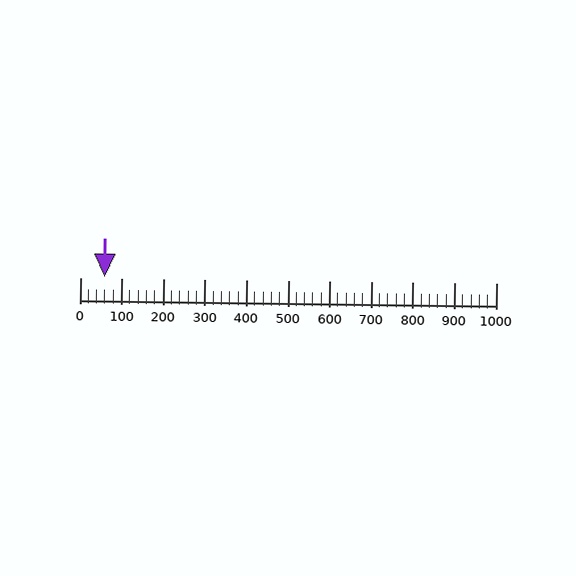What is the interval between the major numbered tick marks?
The major tick marks are spaced 100 units apart.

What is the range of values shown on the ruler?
The ruler shows values from 0 to 1000.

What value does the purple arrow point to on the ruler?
The purple arrow points to approximately 60.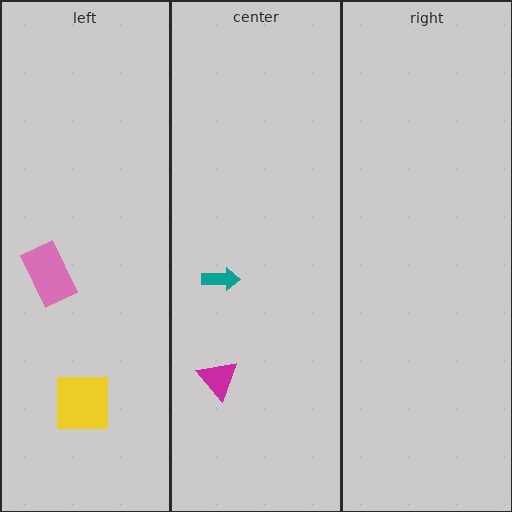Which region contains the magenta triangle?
The center region.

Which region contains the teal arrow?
The center region.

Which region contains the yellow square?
The left region.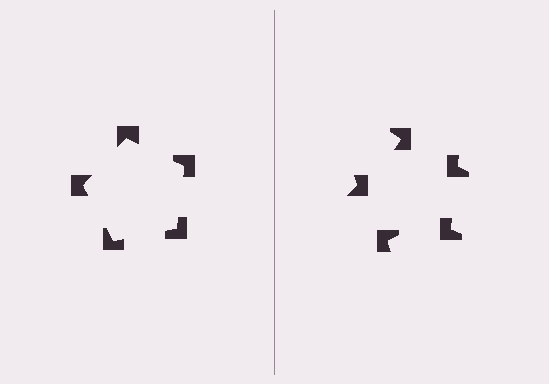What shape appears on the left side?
An illusory pentagon.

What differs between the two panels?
The notched squares are positioned identically on both sides; only the wedge orientations differ. On the left they align to a pentagon; on the right they are misaligned.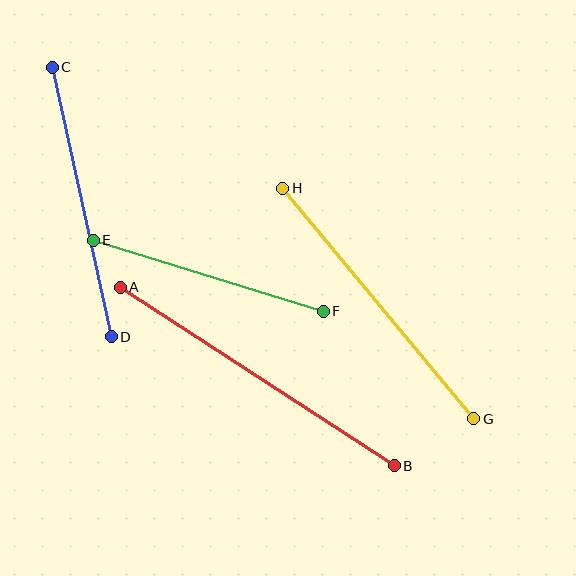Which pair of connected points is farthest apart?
Points A and B are farthest apart.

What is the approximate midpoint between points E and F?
The midpoint is at approximately (208, 276) pixels.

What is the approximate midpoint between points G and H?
The midpoint is at approximately (378, 303) pixels.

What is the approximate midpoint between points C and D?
The midpoint is at approximately (82, 202) pixels.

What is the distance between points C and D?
The distance is approximately 276 pixels.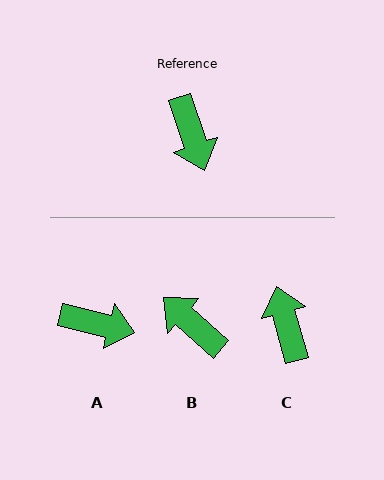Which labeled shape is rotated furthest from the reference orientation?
C, about 177 degrees away.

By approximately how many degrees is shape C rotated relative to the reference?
Approximately 177 degrees counter-clockwise.